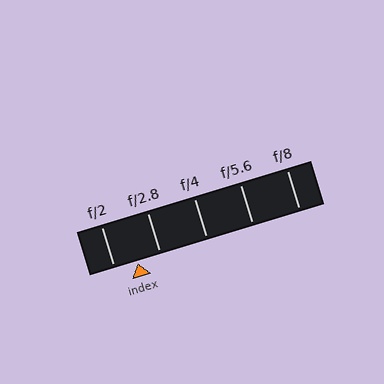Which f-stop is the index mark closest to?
The index mark is closest to f/2.8.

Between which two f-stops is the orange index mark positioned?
The index mark is between f/2 and f/2.8.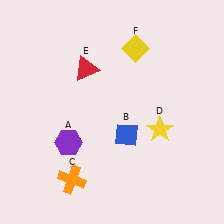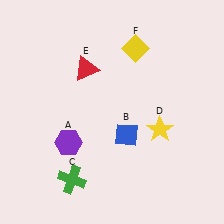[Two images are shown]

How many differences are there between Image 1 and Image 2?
There is 1 difference between the two images.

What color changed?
The cross (C) changed from orange in Image 1 to green in Image 2.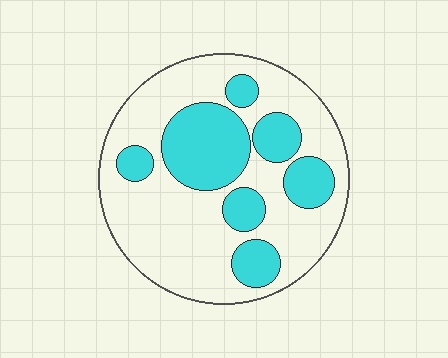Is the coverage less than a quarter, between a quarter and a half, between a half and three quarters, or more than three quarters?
Between a quarter and a half.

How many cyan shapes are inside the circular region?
7.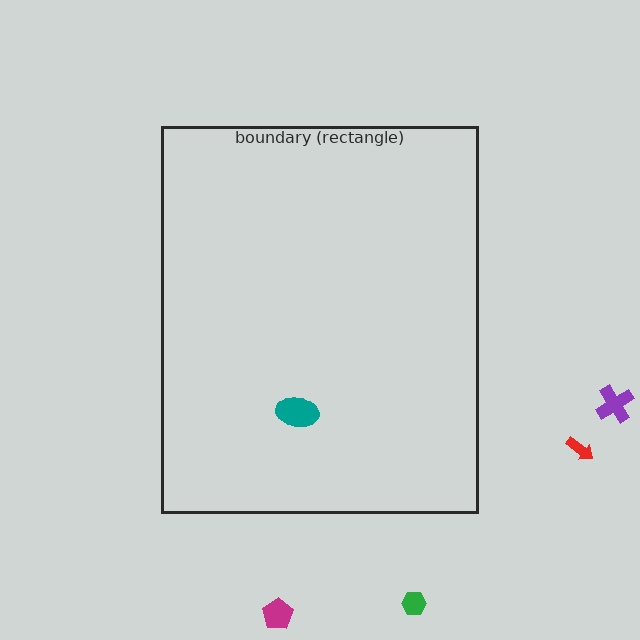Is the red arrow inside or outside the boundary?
Outside.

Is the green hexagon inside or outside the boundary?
Outside.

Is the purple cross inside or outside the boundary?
Outside.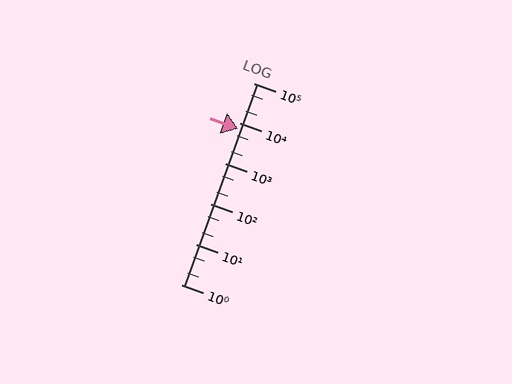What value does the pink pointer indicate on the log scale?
The pointer indicates approximately 7200.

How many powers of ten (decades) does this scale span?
The scale spans 5 decades, from 1 to 100000.